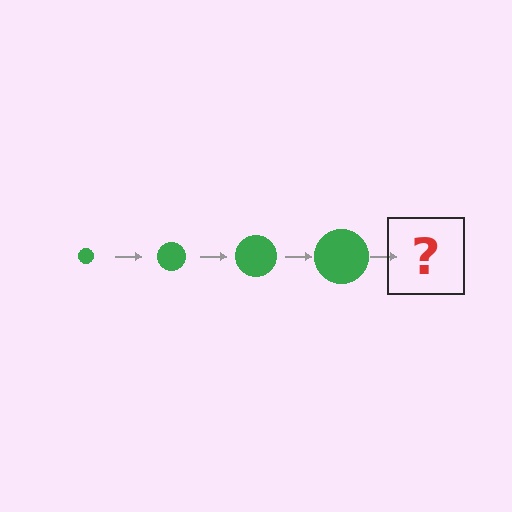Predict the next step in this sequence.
The next step is a green circle, larger than the previous one.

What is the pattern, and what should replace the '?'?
The pattern is that the circle gets progressively larger each step. The '?' should be a green circle, larger than the previous one.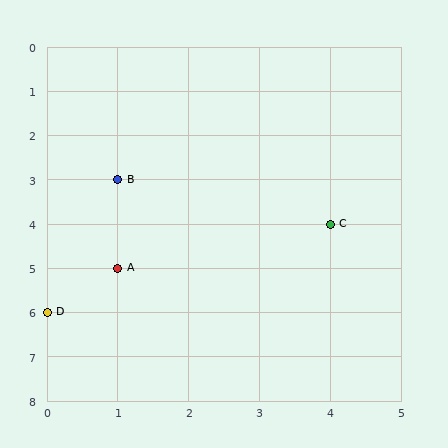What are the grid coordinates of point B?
Point B is at grid coordinates (1, 3).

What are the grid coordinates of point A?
Point A is at grid coordinates (1, 5).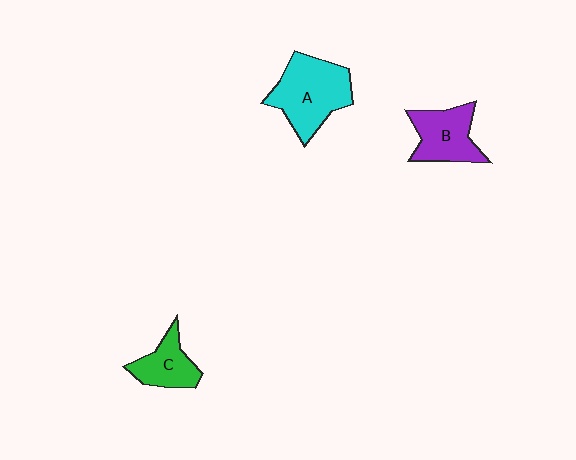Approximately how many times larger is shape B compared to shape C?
Approximately 1.3 times.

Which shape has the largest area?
Shape A (cyan).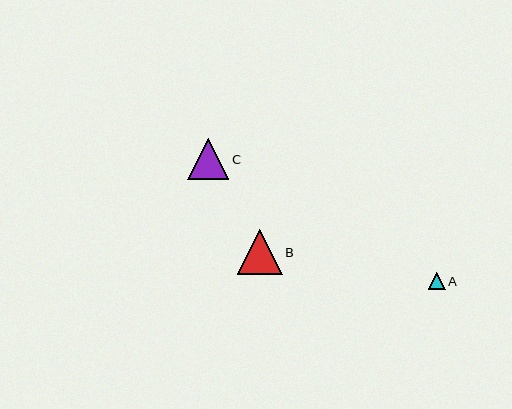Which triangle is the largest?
Triangle B is the largest with a size of approximately 45 pixels.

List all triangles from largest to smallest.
From largest to smallest: B, C, A.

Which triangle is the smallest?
Triangle A is the smallest with a size of approximately 16 pixels.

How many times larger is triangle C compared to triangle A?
Triangle C is approximately 2.5 times the size of triangle A.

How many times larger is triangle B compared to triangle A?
Triangle B is approximately 2.7 times the size of triangle A.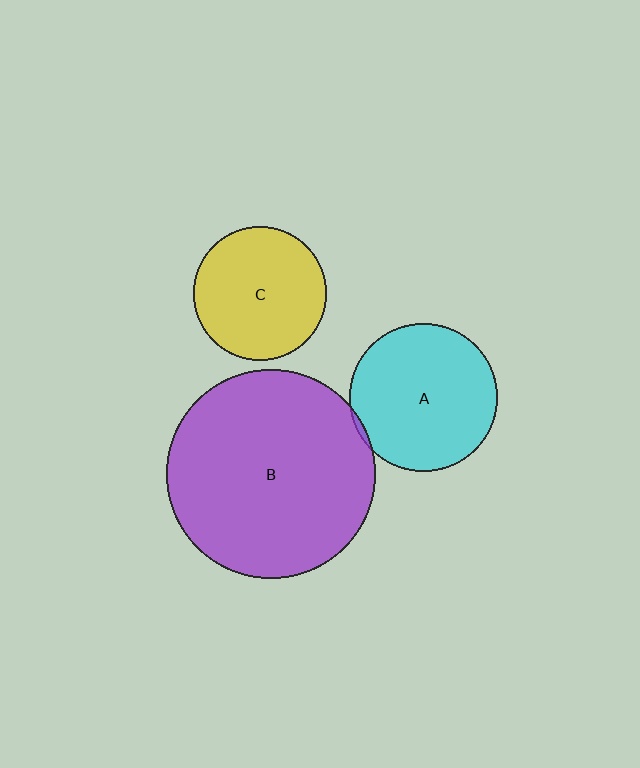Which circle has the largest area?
Circle B (purple).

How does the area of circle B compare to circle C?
Approximately 2.5 times.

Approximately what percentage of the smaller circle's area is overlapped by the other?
Approximately 5%.